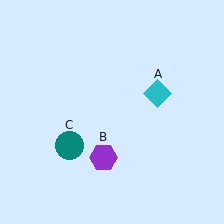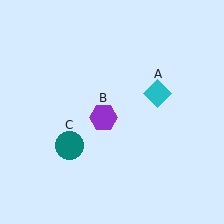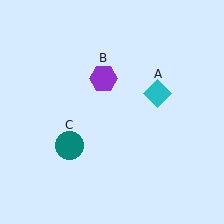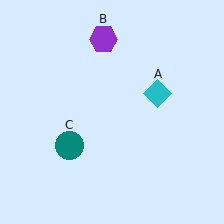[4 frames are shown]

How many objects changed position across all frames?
1 object changed position: purple hexagon (object B).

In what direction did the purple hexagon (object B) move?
The purple hexagon (object B) moved up.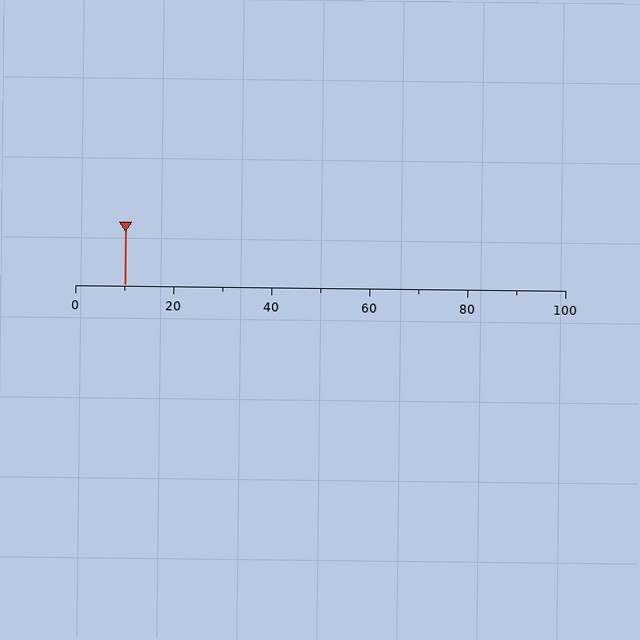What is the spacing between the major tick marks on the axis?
The major ticks are spaced 20 apart.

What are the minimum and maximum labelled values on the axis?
The axis runs from 0 to 100.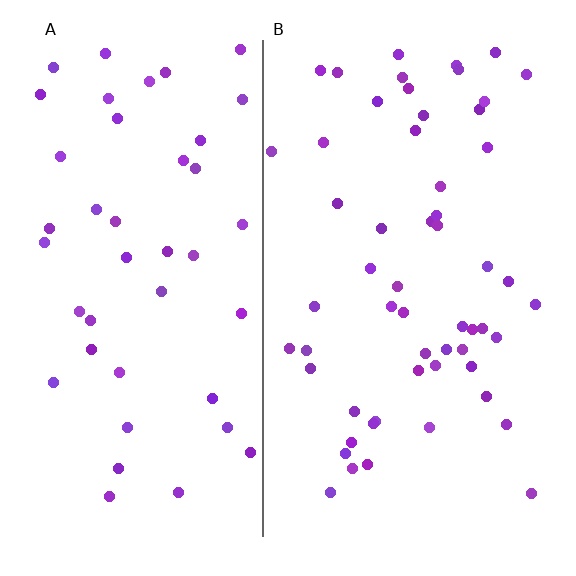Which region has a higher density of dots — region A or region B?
B (the right).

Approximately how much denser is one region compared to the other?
Approximately 1.3× — region B over region A.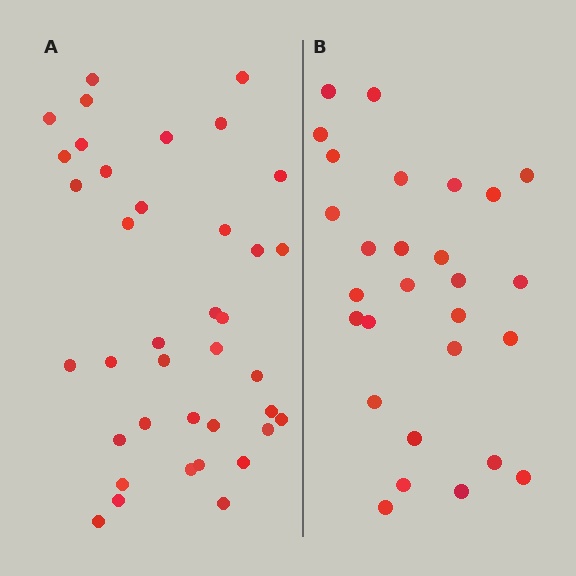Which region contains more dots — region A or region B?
Region A (the left region) has more dots.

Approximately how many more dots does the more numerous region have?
Region A has roughly 10 or so more dots than region B.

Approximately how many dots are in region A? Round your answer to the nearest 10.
About 40 dots. (The exact count is 38, which rounds to 40.)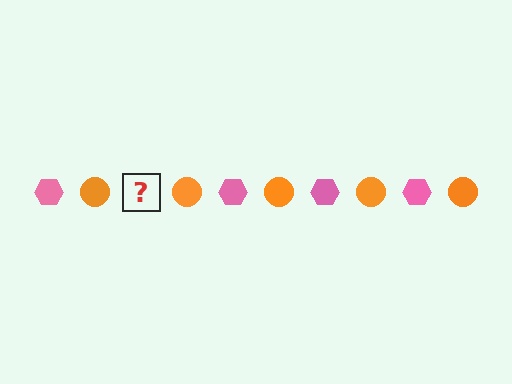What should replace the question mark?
The question mark should be replaced with a pink hexagon.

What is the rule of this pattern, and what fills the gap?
The rule is that the pattern alternates between pink hexagon and orange circle. The gap should be filled with a pink hexagon.